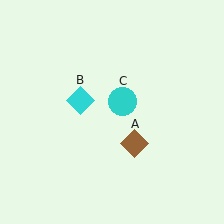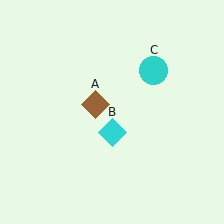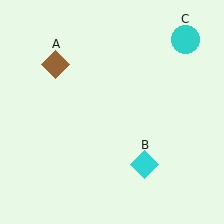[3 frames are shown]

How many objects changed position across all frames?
3 objects changed position: brown diamond (object A), cyan diamond (object B), cyan circle (object C).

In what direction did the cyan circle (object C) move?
The cyan circle (object C) moved up and to the right.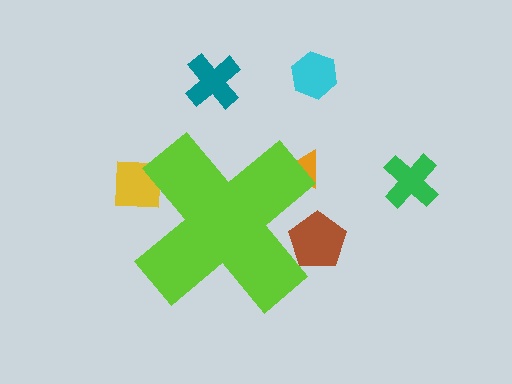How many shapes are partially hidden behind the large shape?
3 shapes are partially hidden.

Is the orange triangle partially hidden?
Yes, the orange triangle is partially hidden behind the lime cross.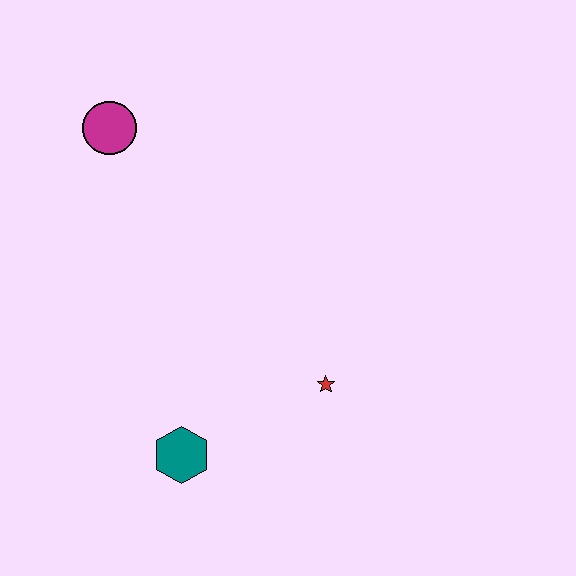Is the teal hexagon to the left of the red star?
Yes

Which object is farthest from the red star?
The magenta circle is farthest from the red star.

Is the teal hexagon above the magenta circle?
No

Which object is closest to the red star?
The teal hexagon is closest to the red star.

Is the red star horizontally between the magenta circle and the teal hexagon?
No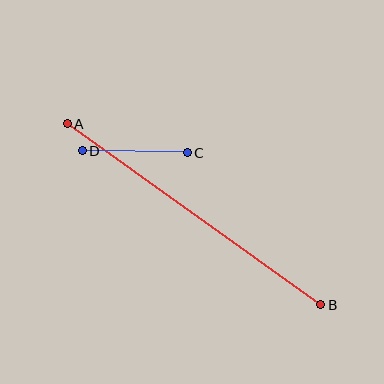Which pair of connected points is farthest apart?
Points A and B are farthest apart.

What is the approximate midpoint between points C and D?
The midpoint is at approximately (135, 152) pixels.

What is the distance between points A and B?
The distance is approximately 312 pixels.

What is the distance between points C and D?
The distance is approximately 105 pixels.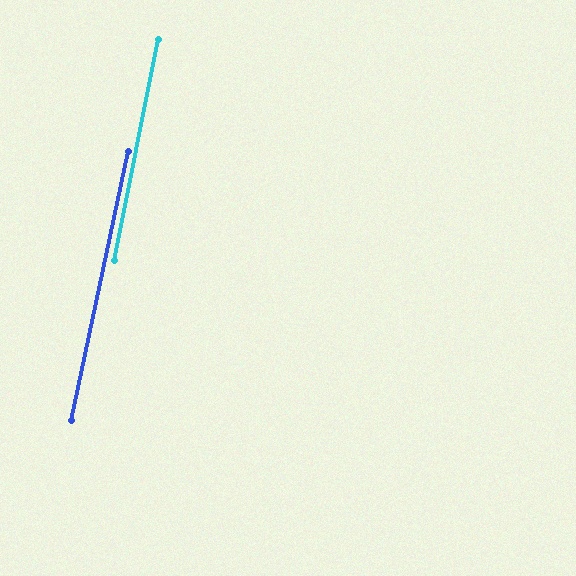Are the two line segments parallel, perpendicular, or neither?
Parallel — their directions differ by only 0.7°.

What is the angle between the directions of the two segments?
Approximately 1 degree.